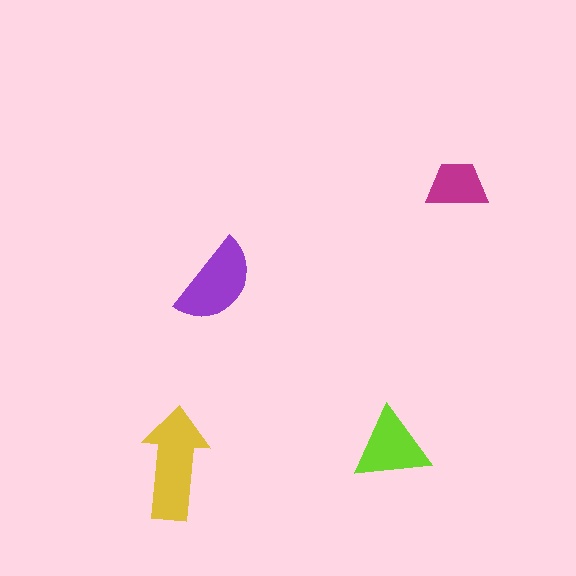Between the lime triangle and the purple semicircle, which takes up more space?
The purple semicircle.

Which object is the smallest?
The magenta trapezoid.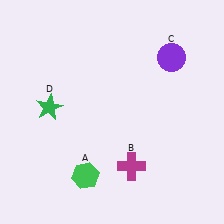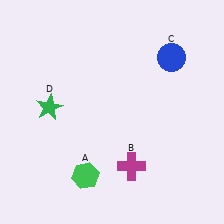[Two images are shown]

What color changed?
The circle (C) changed from purple in Image 1 to blue in Image 2.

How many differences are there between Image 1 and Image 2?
There is 1 difference between the two images.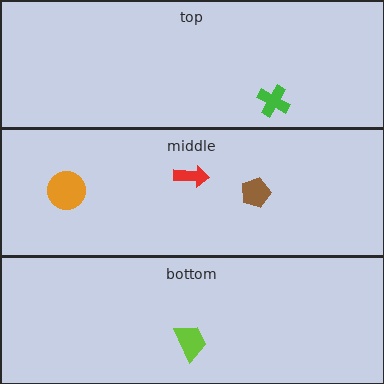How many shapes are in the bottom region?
1.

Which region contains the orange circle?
The middle region.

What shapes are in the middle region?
The orange circle, the brown pentagon, the red arrow.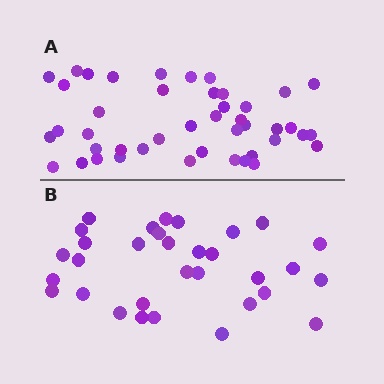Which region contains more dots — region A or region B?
Region A (the top region) has more dots.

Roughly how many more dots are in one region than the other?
Region A has roughly 12 or so more dots than region B.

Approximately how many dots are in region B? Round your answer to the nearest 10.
About 30 dots. (The exact count is 32, which rounds to 30.)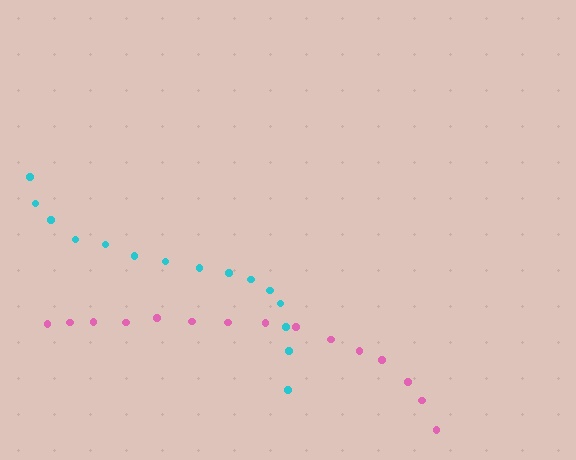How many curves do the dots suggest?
There are 2 distinct paths.